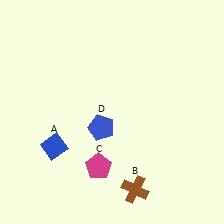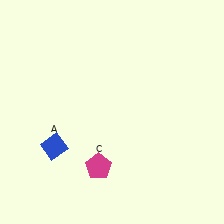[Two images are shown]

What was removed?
The blue pentagon (D), the brown cross (B) were removed in Image 2.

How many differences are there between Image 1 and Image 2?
There are 2 differences between the two images.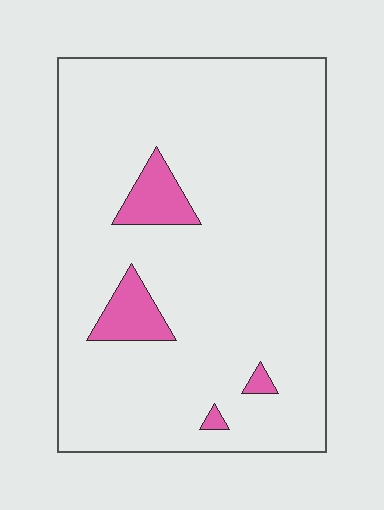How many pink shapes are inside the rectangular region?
4.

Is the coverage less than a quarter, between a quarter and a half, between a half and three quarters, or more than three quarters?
Less than a quarter.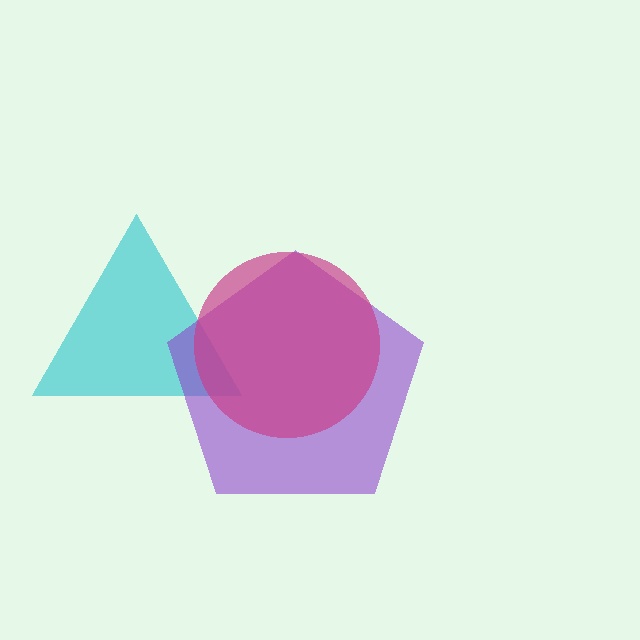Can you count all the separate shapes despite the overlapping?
Yes, there are 3 separate shapes.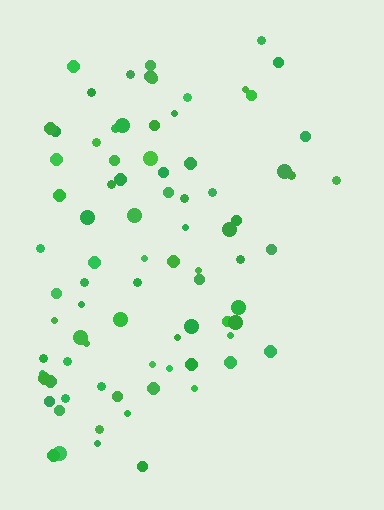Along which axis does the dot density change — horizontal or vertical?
Horizontal.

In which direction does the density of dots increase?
From right to left, with the left side densest.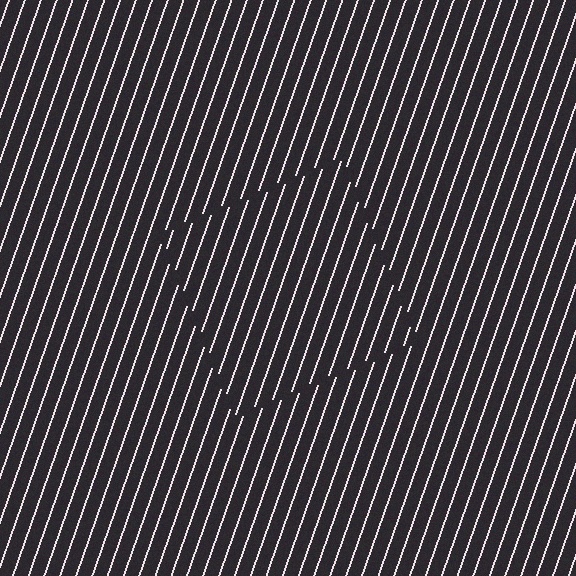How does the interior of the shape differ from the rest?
The interior of the shape contains the same grating, shifted by half a period — the contour is defined by the phase discontinuity where line-ends from the inner and outer gratings abut.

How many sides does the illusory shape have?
4 sides — the line-ends trace a square.